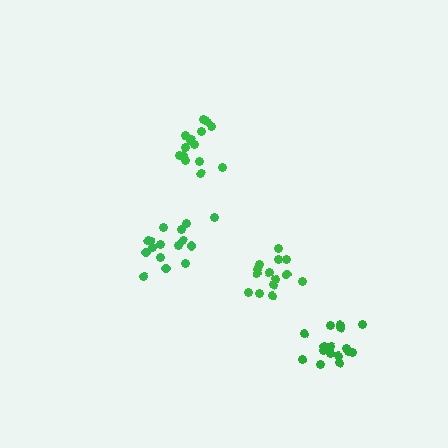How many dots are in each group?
Group 1: 14 dots, Group 2: 18 dots, Group 3: 15 dots, Group 4: 17 dots (64 total).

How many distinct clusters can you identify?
There are 4 distinct clusters.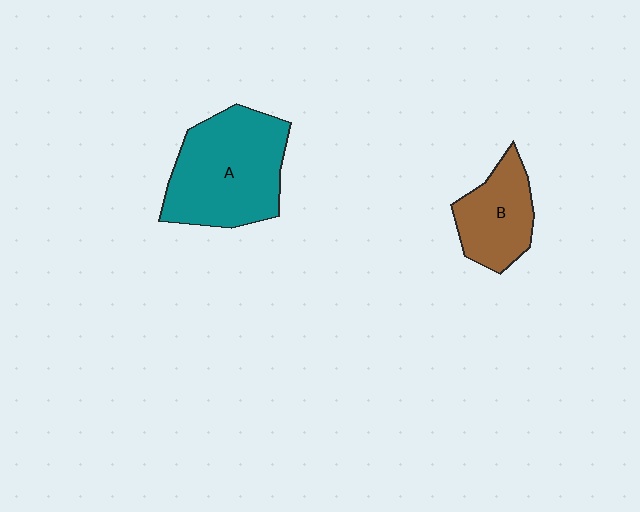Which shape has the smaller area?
Shape B (brown).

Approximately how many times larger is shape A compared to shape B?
Approximately 1.8 times.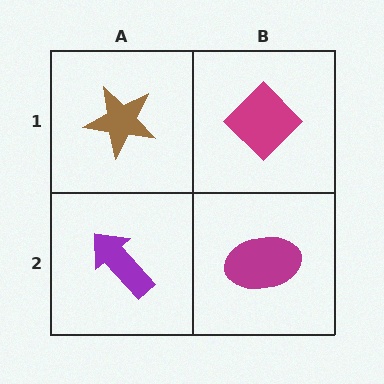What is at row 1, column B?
A magenta diamond.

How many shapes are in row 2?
2 shapes.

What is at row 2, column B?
A magenta ellipse.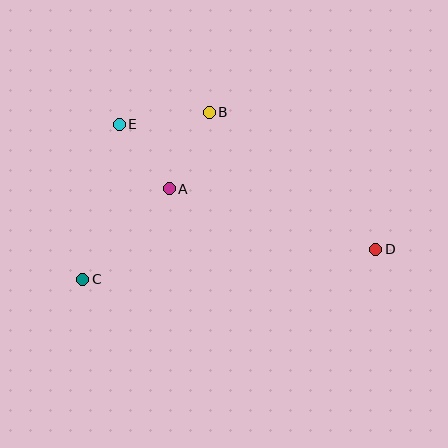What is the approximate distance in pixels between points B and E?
The distance between B and E is approximately 91 pixels.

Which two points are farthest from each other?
Points C and D are farthest from each other.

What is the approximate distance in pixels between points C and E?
The distance between C and E is approximately 159 pixels.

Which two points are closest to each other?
Points A and E are closest to each other.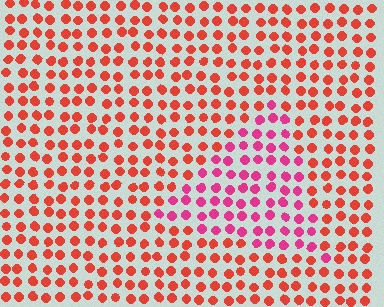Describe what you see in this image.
The image is filled with small red elements in a uniform arrangement. A triangle-shaped region is visible where the elements are tinted to a slightly different hue, forming a subtle color boundary.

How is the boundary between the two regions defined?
The boundary is defined purely by a slight shift in hue (about 36 degrees). Spacing, size, and orientation are identical on both sides.